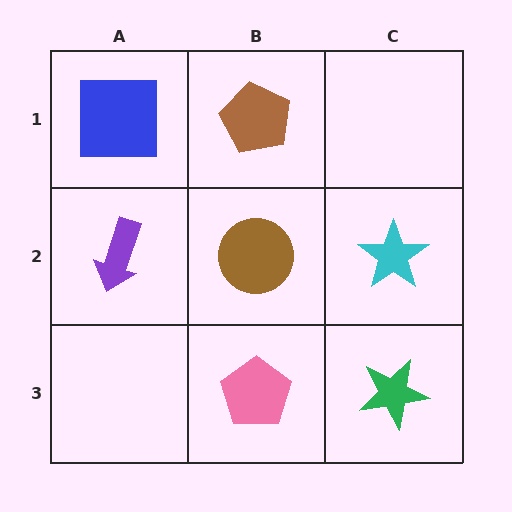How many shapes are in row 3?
2 shapes.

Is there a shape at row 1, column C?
No, that cell is empty.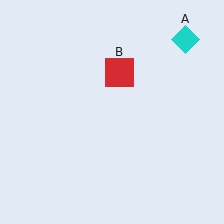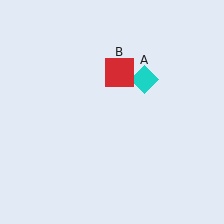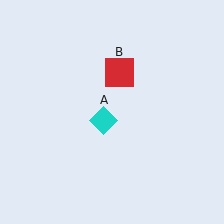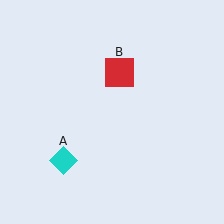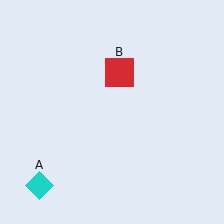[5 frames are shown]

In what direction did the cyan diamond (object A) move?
The cyan diamond (object A) moved down and to the left.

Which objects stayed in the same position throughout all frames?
Red square (object B) remained stationary.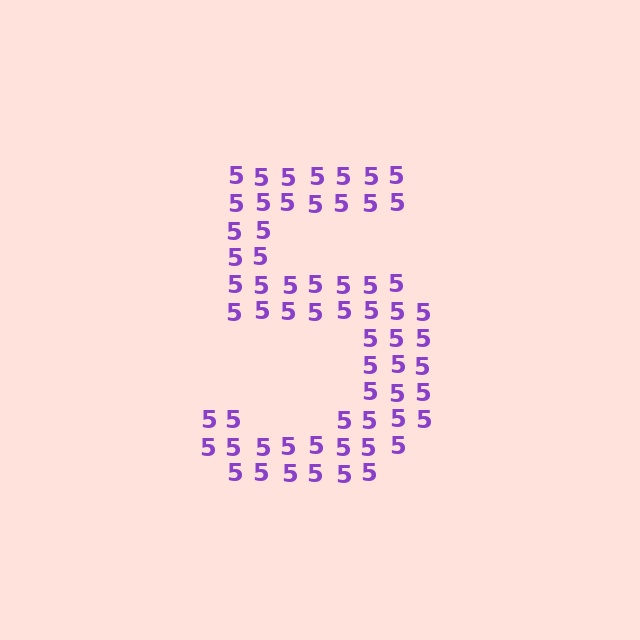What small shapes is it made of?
It is made of small digit 5's.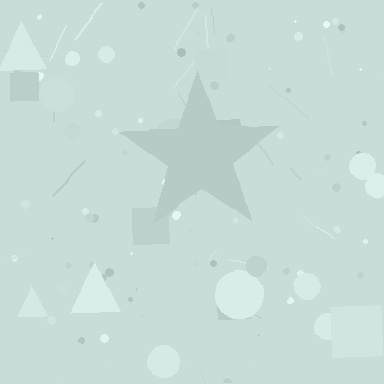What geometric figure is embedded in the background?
A star is embedded in the background.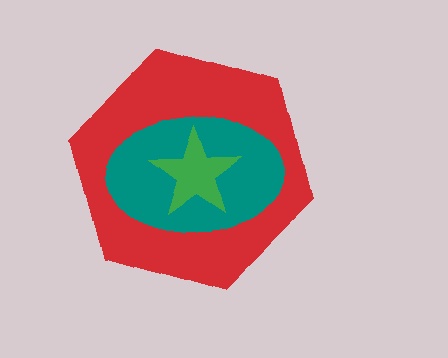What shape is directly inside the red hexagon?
The teal ellipse.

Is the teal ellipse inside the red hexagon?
Yes.